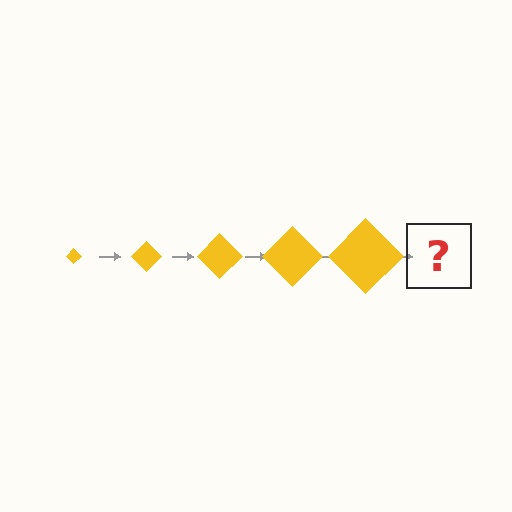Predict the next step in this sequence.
The next step is a yellow diamond, larger than the previous one.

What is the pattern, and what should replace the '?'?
The pattern is that the diamond gets progressively larger each step. The '?' should be a yellow diamond, larger than the previous one.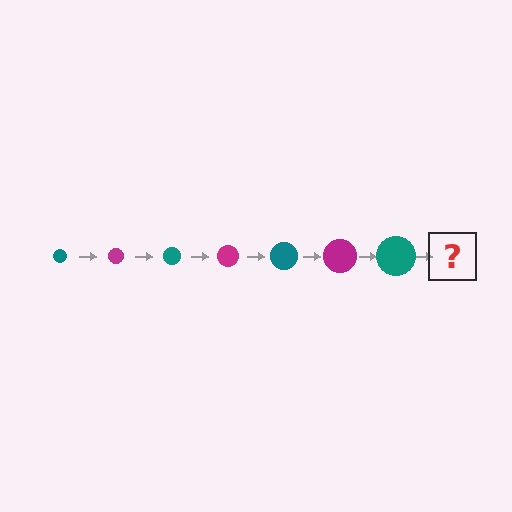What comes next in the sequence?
The next element should be a magenta circle, larger than the previous one.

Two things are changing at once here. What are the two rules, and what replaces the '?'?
The two rules are that the circle grows larger each step and the color cycles through teal and magenta. The '?' should be a magenta circle, larger than the previous one.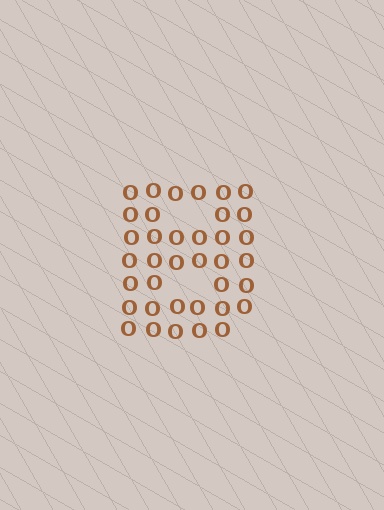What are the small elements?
The small elements are letter O's.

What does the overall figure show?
The overall figure shows the letter B.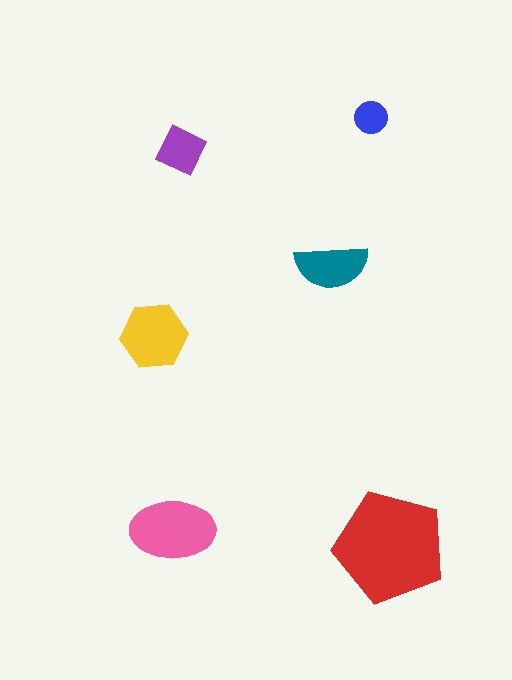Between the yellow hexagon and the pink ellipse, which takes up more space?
The pink ellipse.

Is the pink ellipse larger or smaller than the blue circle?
Larger.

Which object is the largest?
The red pentagon.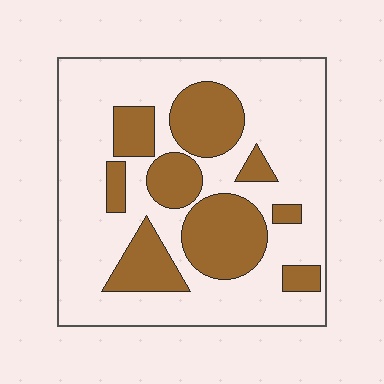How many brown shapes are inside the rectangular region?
9.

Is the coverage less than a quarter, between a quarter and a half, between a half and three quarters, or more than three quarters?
Between a quarter and a half.